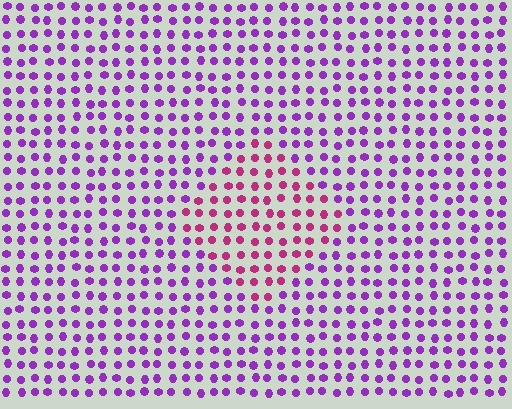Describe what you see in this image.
The image is filled with small purple elements in a uniform arrangement. A diamond-shaped region is visible where the elements are tinted to a slightly different hue, forming a subtle color boundary.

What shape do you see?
I see a diamond.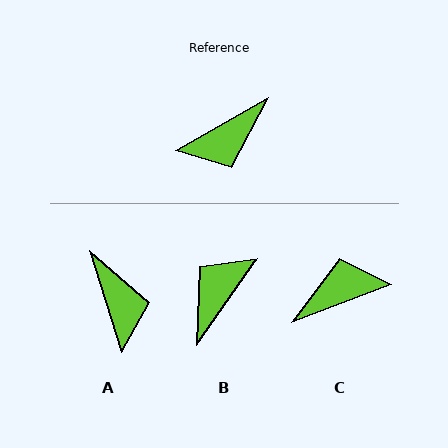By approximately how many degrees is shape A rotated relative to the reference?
Approximately 78 degrees counter-clockwise.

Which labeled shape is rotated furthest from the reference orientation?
C, about 171 degrees away.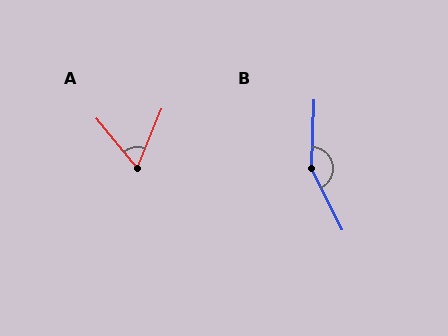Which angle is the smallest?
A, at approximately 61 degrees.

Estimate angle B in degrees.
Approximately 152 degrees.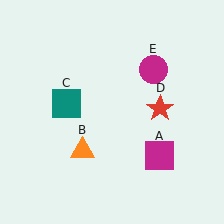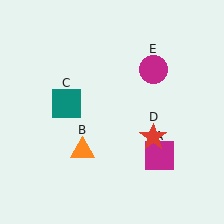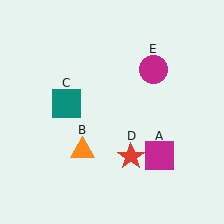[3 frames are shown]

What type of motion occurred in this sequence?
The red star (object D) rotated clockwise around the center of the scene.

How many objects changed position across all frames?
1 object changed position: red star (object D).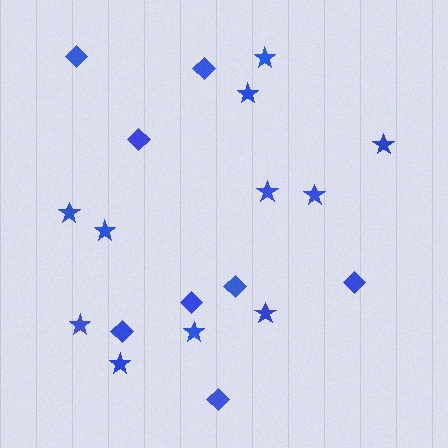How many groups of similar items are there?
There are 2 groups: one group of diamonds (8) and one group of stars (11).